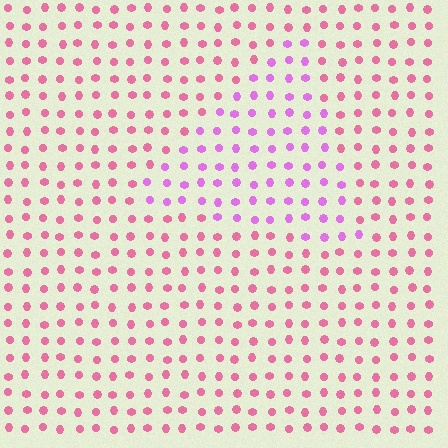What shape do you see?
I see a triangle.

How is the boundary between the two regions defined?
The boundary is defined purely by a slight shift in hue (about 39 degrees). Spacing, size, and orientation are identical on both sides.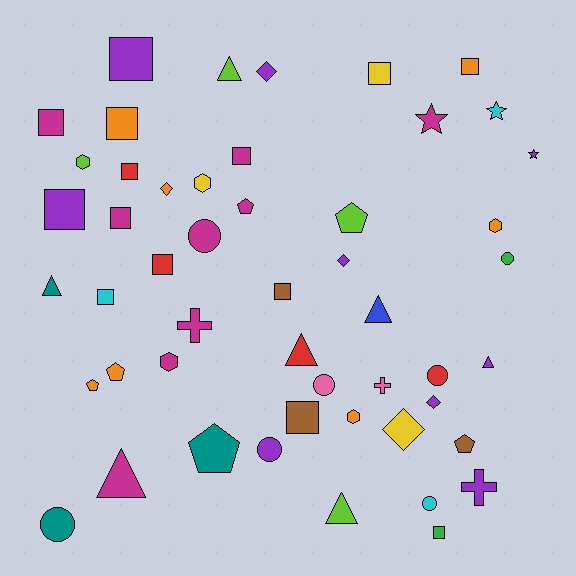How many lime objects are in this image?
There are 4 lime objects.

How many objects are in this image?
There are 50 objects.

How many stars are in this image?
There are 3 stars.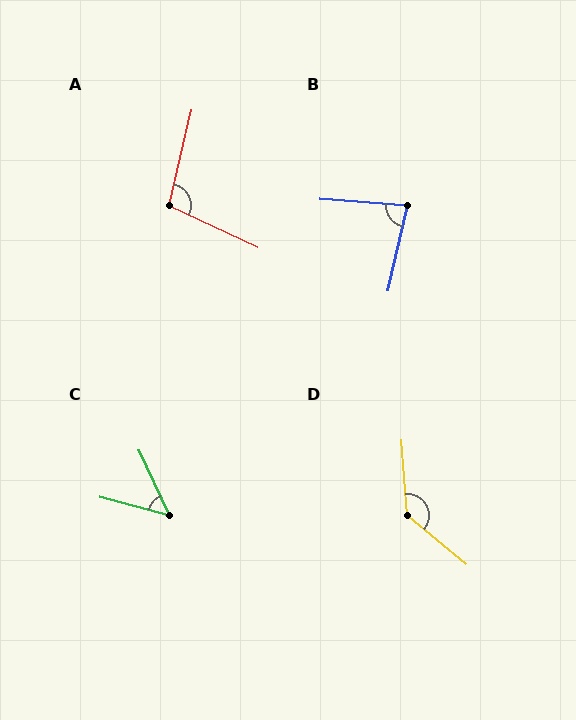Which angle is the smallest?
C, at approximately 50 degrees.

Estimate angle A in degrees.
Approximately 102 degrees.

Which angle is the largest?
D, at approximately 134 degrees.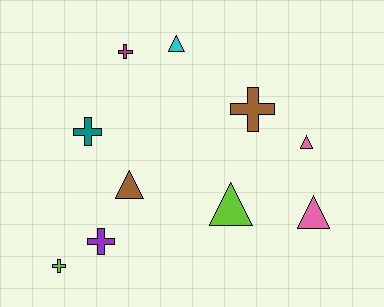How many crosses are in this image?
There are 5 crosses.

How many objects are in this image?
There are 10 objects.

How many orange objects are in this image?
There are no orange objects.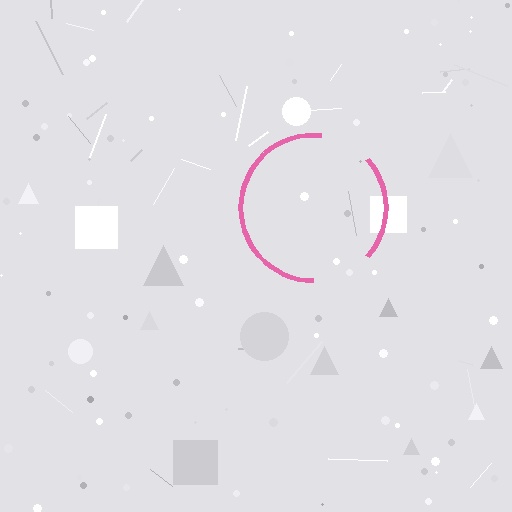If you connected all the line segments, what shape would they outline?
They would outline a circle.